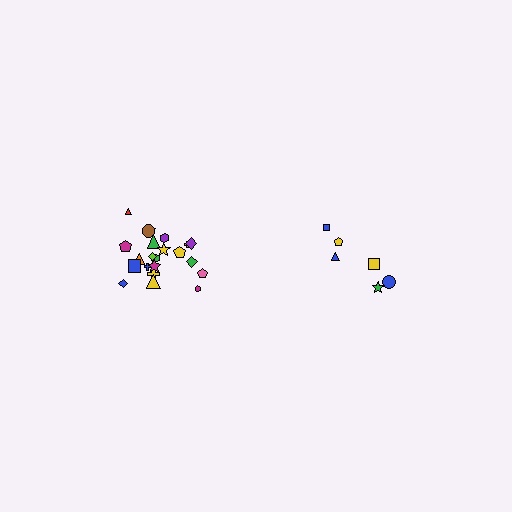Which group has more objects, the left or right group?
The left group.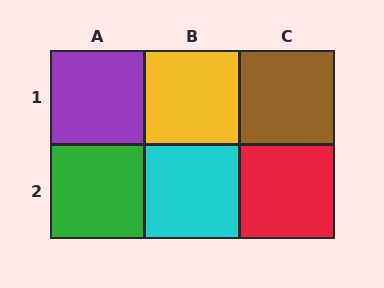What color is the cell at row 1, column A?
Purple.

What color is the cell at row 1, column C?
Brown.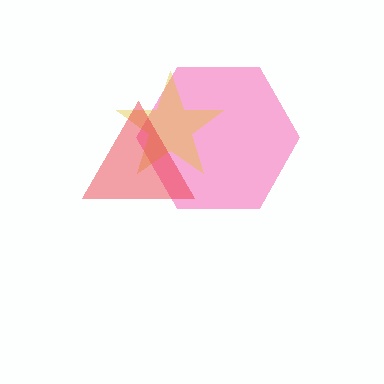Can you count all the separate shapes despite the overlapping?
Yes, there are 3 separate shapes.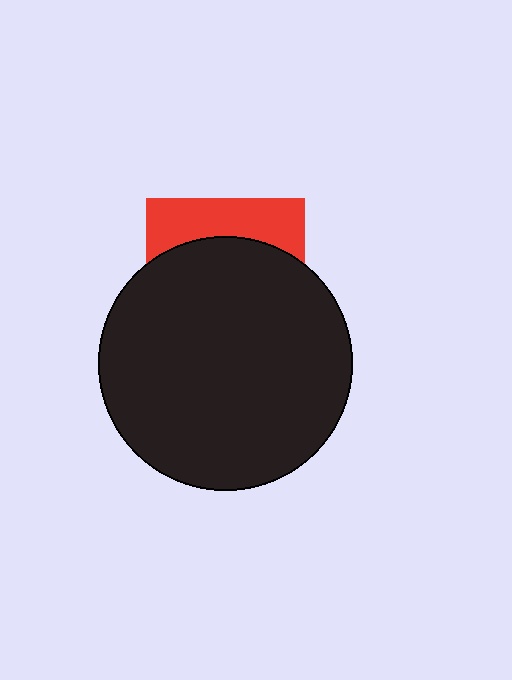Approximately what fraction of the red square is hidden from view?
Roughly 70% of the red square is hidden behind the black circle.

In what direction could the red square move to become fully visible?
The red square could move up. That would shift it out from behind the black circle entirely.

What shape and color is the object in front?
The object in front is a black circle.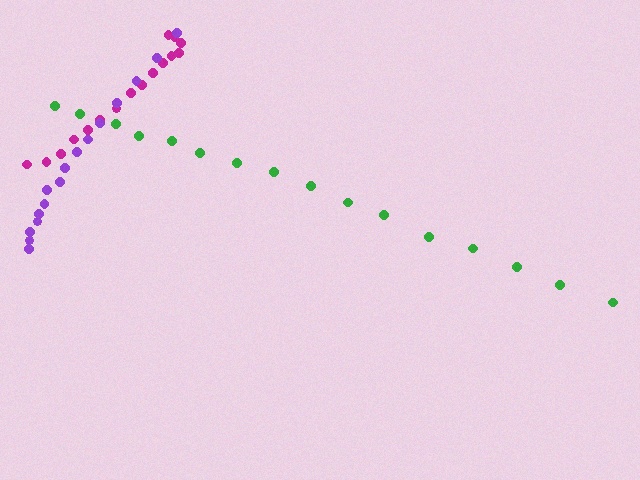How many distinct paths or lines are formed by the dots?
There are 3 distinct paths.